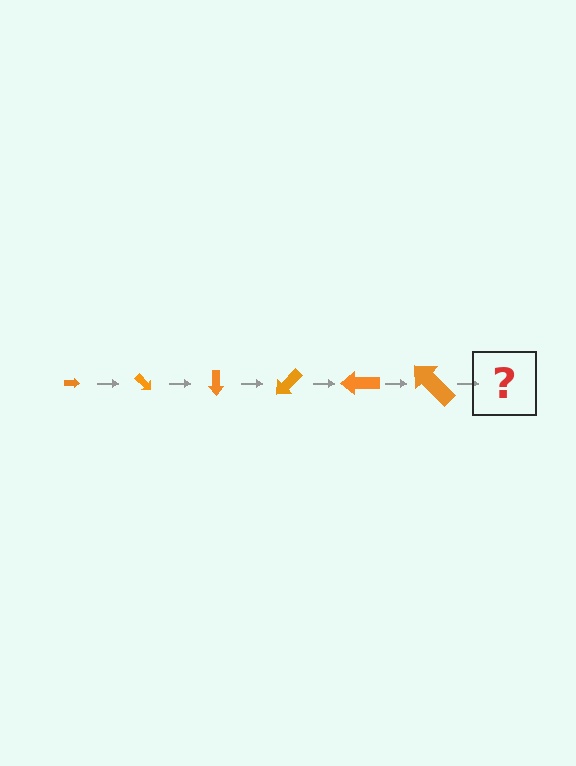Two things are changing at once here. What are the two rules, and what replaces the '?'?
The two rules are that the arrow grows larger each step and it rotates 45 degrees each step. The '?' should be an arrow, larger than the previous one and rotated 270 degrees from the start.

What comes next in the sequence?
The next element should be an arrow, larger than the previous one and rotated 270 degrees from the start.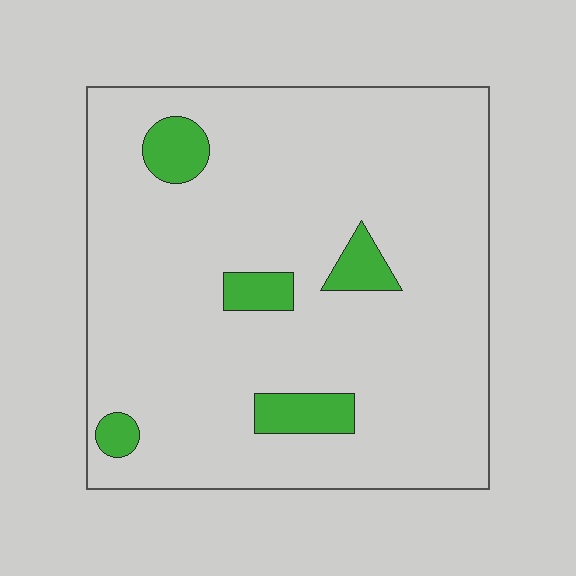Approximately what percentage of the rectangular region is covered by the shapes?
Approximately 10%.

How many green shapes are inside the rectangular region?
5.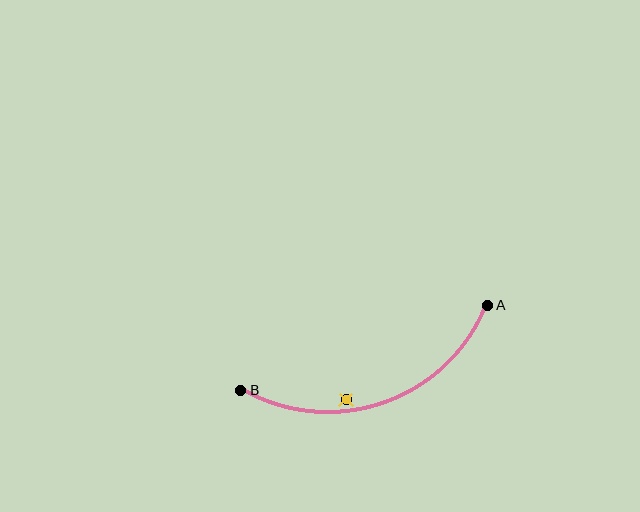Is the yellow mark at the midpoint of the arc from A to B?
No — the yellow mark does not lie on the arc at all. It sits slightly inside the curve.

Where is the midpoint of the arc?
The arc midpoint is the point on the curve farthest from the straight line joining A and B. It sits below that line.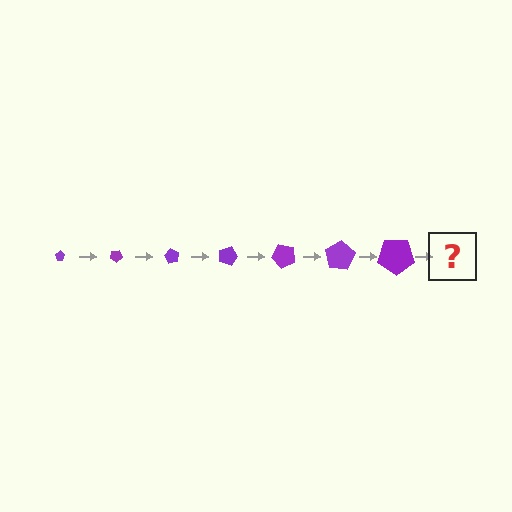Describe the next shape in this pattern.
It should be a pentagon, larger than the previous one and rotated 210 degrees from the start.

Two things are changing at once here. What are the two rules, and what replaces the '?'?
The two rules are that the pentagon grows larger each step and it rotates 30 degrees each step. The '?' should be a pentagon, larger than the previous one and rotated 210 degrees from the start.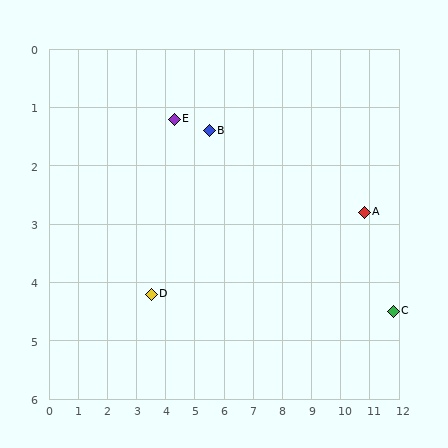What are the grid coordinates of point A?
Point A is at approximately (10.8, 2.8).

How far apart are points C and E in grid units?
Points C and E are about 8.2 grid units apart.